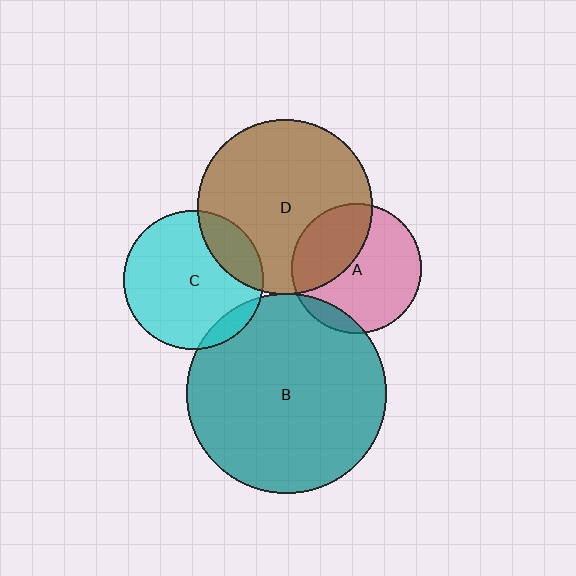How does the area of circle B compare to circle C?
Approximately 2.1 times.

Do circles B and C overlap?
Yes.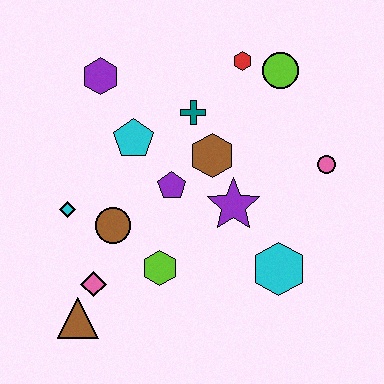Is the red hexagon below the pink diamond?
No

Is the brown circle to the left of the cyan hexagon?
Yes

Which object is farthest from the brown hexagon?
The brown triangle is farthest from the brown hexagon.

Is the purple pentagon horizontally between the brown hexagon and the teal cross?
No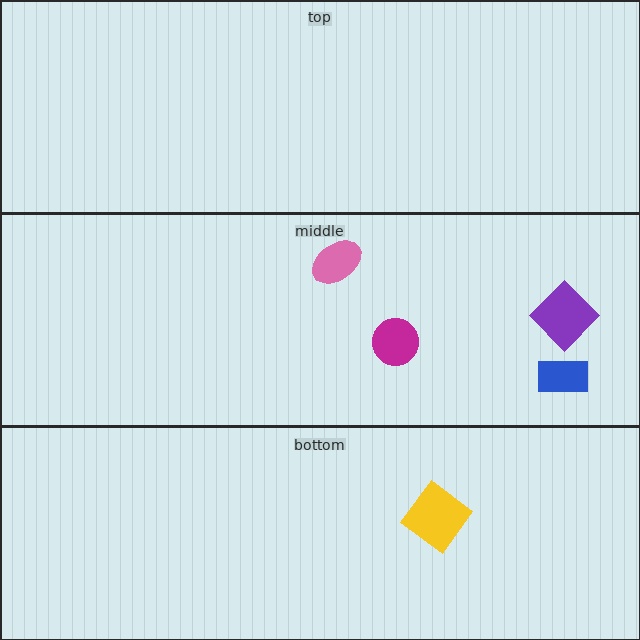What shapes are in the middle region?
The magenta circle, the pink ellipse, the blue rectangle, the purple diamond.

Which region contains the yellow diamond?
The bottom region.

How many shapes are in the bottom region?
1.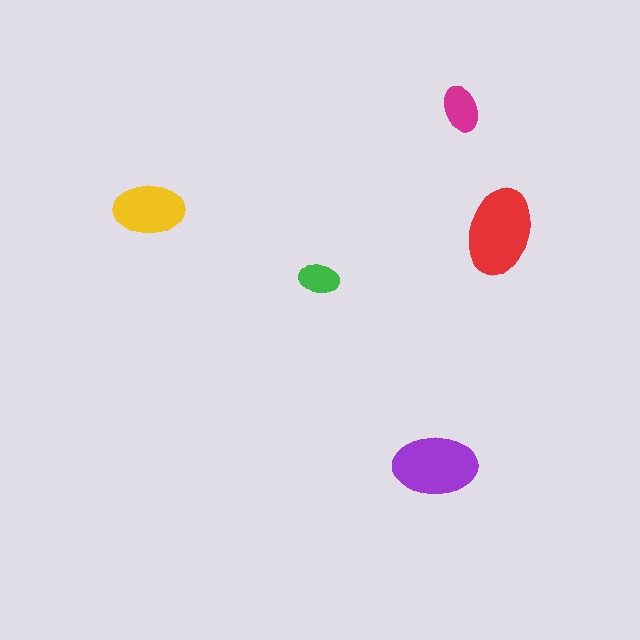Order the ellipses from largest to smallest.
the red one, the purple one, the yellow one, the magenta one, the green one.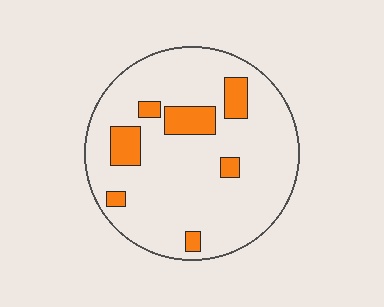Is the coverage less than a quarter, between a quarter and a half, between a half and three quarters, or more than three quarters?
Less than a quarter.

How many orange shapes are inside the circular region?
7.